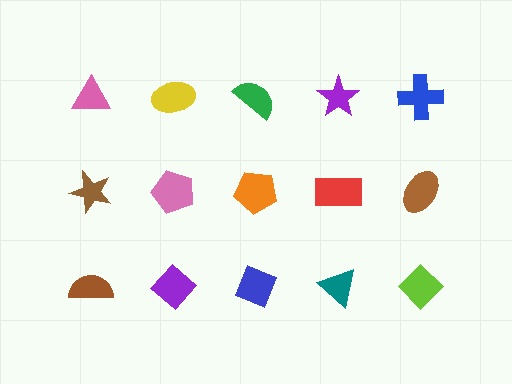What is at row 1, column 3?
A green semicircle.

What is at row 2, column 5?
A brown ellipse.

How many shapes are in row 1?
5 shapes.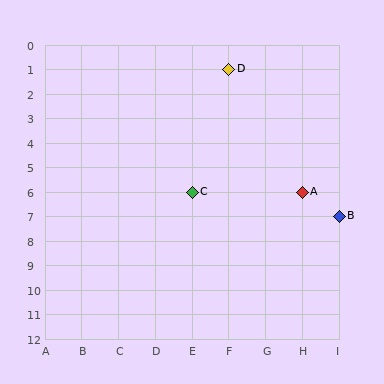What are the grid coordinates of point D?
Point D is at grid coordinates (F, 1).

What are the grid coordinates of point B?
Point B is at grid coordinates (I, 7).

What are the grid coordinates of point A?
Point A is at grid coordinates (H, 6).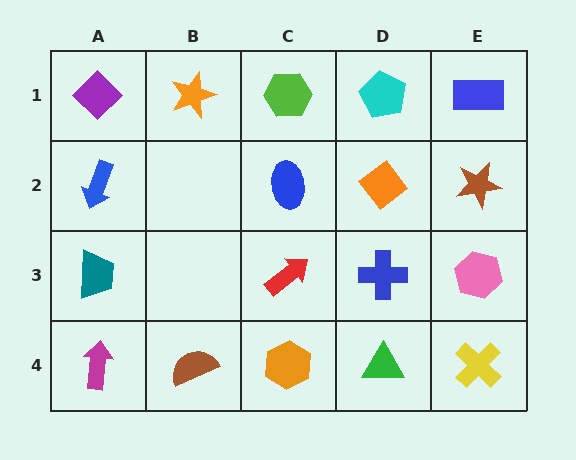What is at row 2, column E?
A brown star.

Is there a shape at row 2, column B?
No, that cell is empty.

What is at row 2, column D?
An orange diamond.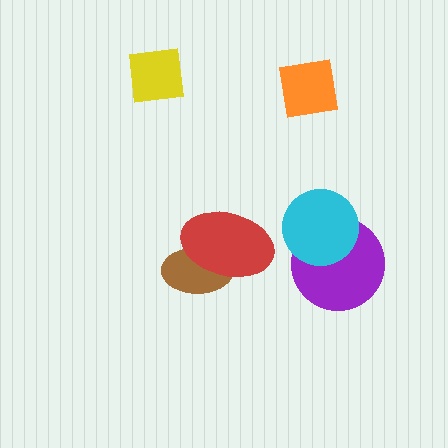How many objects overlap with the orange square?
0 objects overlap with the orange square.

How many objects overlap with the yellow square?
0 objects overlap with the yellow square.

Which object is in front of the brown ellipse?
The red ellipse is in front of the brown ellipse.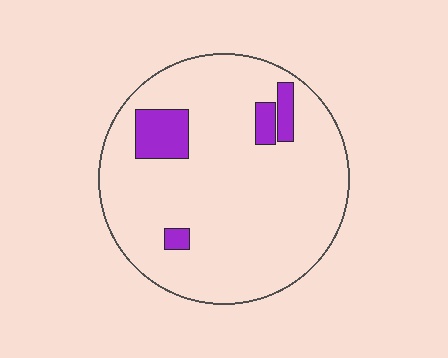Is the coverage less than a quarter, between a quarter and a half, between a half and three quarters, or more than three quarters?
Less than a quarter.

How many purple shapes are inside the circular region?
4.